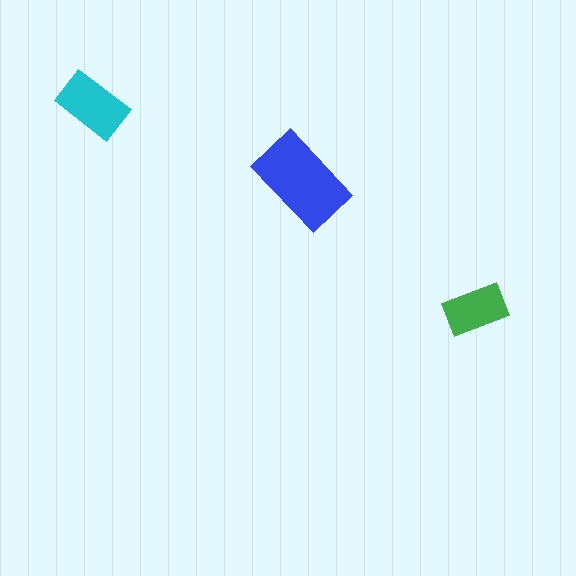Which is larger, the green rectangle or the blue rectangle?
The blue one.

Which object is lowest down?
The green rectangle is bottommost.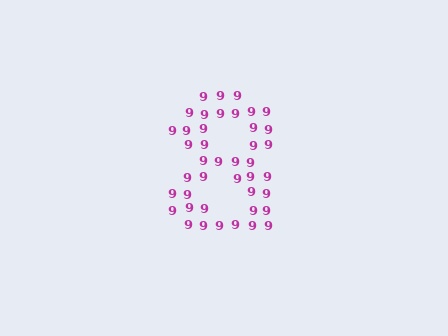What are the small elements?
The small elements are digit 9's.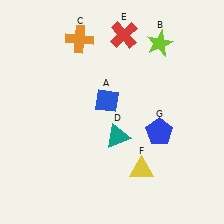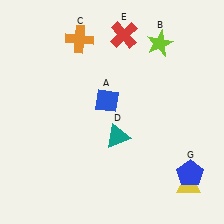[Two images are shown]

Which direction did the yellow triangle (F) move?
The yellow triangle (F) moved right.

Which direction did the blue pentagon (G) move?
The blue pentagon (G) moved down.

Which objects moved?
The objects that moved are: the yellow triangle (F), the blue pentagon (G).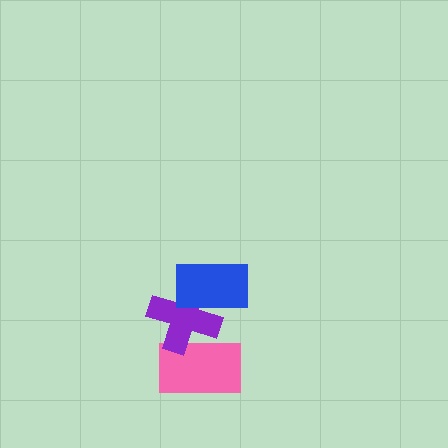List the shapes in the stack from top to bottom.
From top to bottom: the blue rectangle, the purple cross, the pink rectangle.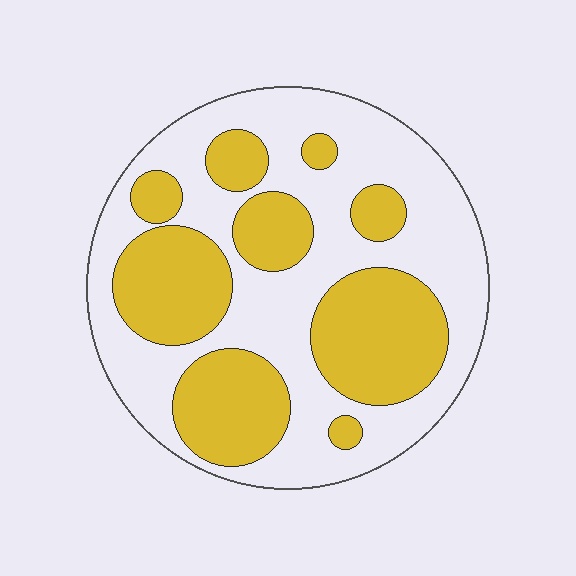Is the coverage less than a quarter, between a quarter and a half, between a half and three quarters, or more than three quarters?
Between a quarter and a half.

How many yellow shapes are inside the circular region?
9.